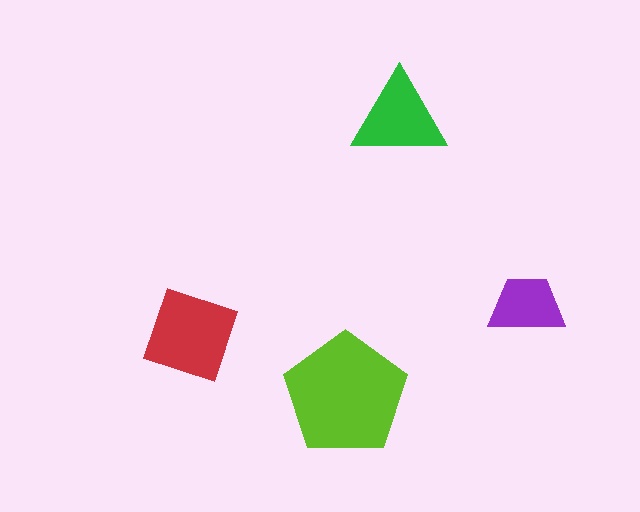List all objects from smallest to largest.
The purple trapezoid, the green triangle, the red square, the lime pentagon.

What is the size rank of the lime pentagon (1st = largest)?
1st.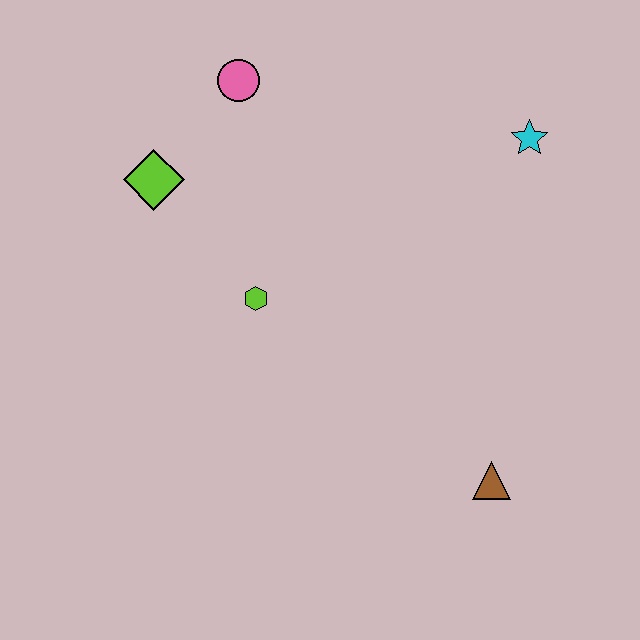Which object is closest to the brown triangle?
The lime hexagon is closest to the brown triangle.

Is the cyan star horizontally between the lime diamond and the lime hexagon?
No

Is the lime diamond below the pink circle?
Yes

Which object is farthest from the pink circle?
The brown triangle is farthest from the pink circle.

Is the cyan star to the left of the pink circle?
No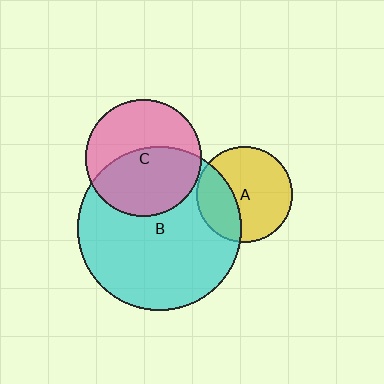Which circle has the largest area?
Circle B (cyan).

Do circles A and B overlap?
Yes.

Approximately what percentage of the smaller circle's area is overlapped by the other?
Approximately 30%.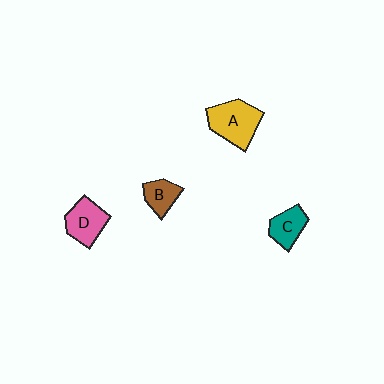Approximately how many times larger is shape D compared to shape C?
Approximately 1.3 times.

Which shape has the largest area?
Shape A (yellow).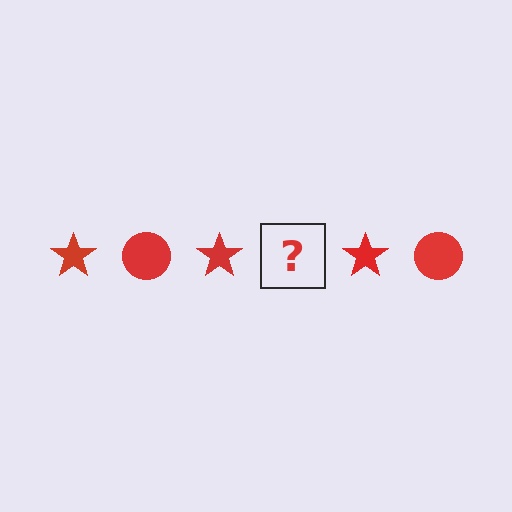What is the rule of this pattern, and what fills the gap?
The rule is that the pattern cycles through star, circle shapes in red. The gap should be filled with a red circle.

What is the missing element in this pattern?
The missing element is a red circle.